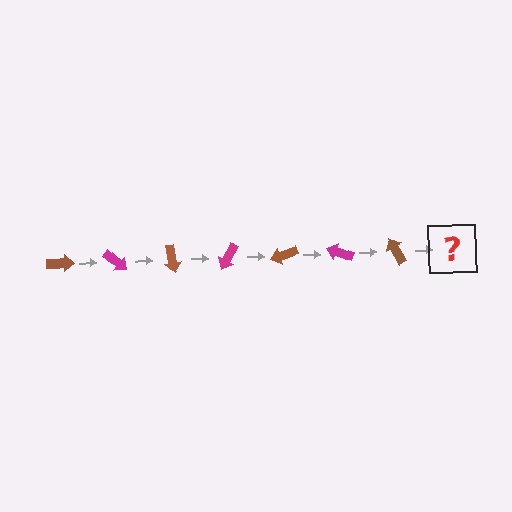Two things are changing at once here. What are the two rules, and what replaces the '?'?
The two rules are that it rotates 40 degrees each step and the color cycles through brown and magenta. The '?' should be a magenta arrow, rotated 280 degrees from the start.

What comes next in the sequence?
The next element should be a magenta arrow, rotated 280 degrees from the start.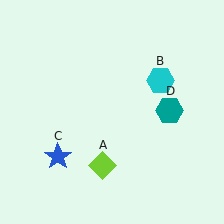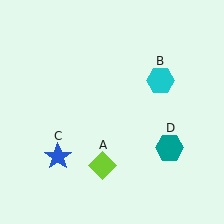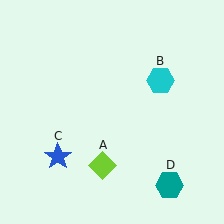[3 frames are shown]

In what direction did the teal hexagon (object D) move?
The teal hexagon (object D) moved down.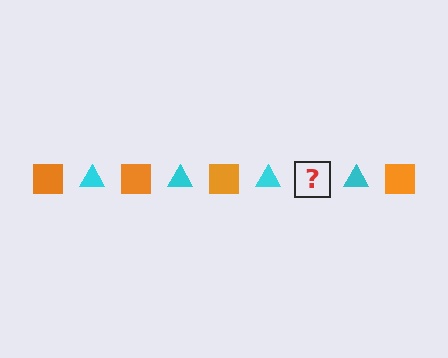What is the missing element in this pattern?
The missing element is an orange square.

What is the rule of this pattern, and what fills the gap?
The rule is that the pattern alternates between orange square and cyan triangle. The gap should be filled with an orange square.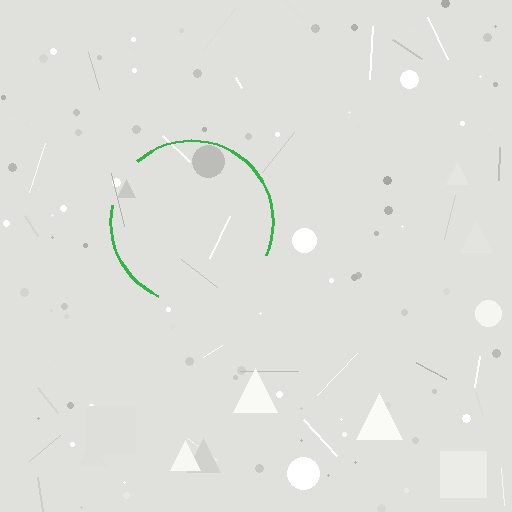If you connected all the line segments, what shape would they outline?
They would outline a circle.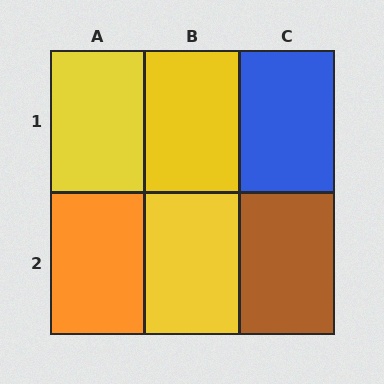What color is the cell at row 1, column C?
Blue.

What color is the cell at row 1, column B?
Yellow.